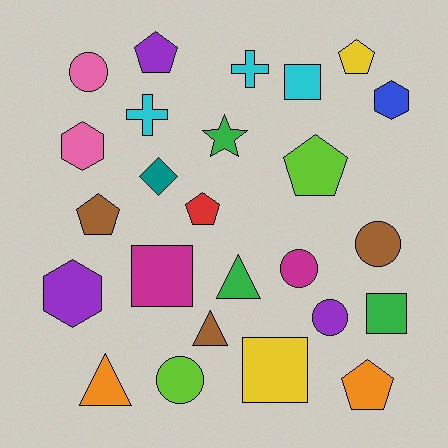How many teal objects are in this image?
There is 1 teal object.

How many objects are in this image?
There are 25 objects.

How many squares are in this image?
There are 4 squares.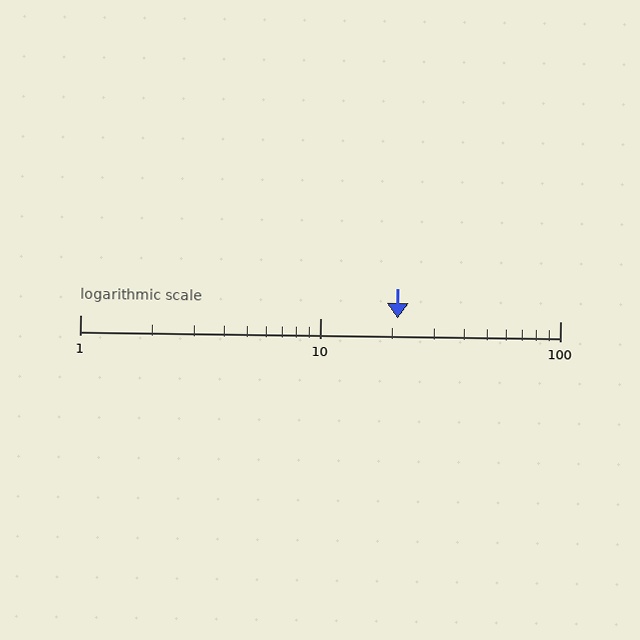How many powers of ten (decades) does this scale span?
The scale spans 2 decades, from 1 to 100.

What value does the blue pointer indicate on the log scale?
The pointer indicates approximately 21.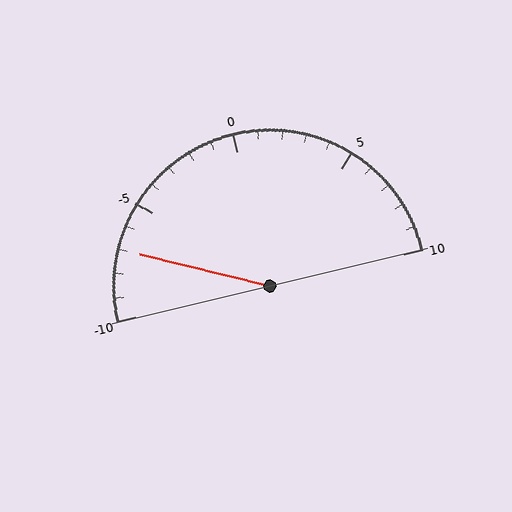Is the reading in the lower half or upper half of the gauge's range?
The reading is in the lower half of the range (-10 to 10).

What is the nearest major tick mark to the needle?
The nearest major tick mark is -5.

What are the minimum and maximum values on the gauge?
The gauge ranges from -10 to 10.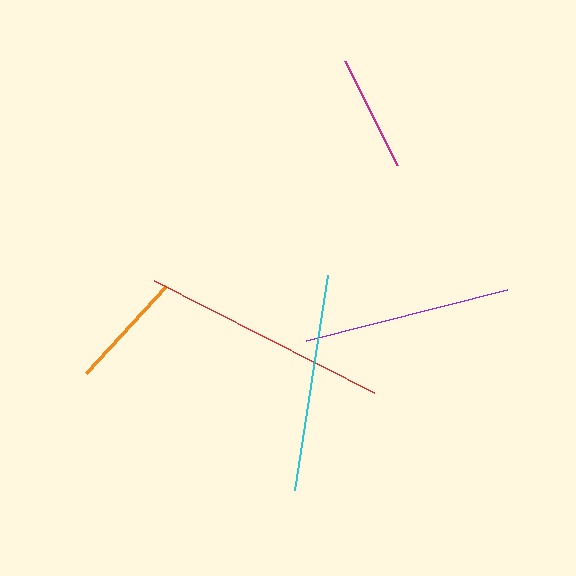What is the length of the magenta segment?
The magenta segment is approximately 116 pixels long.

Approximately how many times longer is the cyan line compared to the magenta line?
The cyan line is approximately 1.9 times the length of the magenta line.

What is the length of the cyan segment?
The cyan segment is approximately 217 pixels long.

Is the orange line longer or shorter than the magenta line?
The orange line is longer than the magenta line.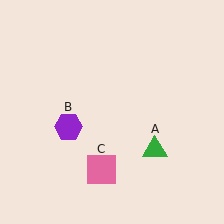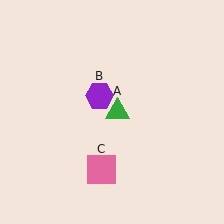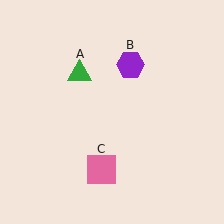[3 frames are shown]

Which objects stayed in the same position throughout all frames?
Pink square (object C) remained stationary.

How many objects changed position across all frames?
2 objects changed position: green triangle (object A), purple hexagon (object B).